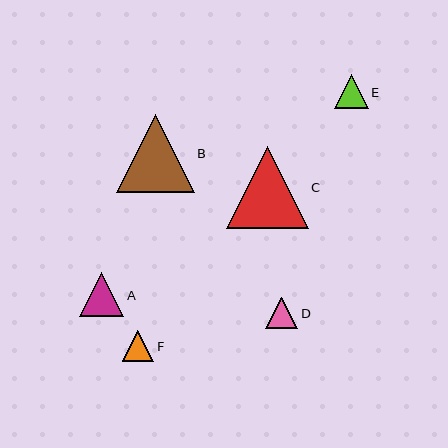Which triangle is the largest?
Triangle C is the largest with a size of approximately 82 pixels.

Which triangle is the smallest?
Triangle F is the smallest with a size of approximately 32 pixels.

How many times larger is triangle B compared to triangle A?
Triangle B is approximately 1.8 times the size of triangle A.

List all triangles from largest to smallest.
From largest to smallest: C, B, A, E, D, F.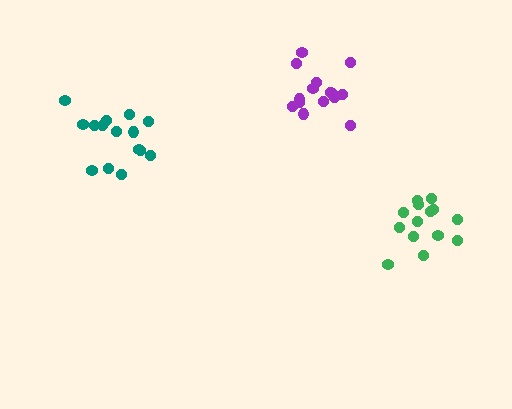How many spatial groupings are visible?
There are 3 spatial groupings.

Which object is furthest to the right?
The green cluster is rightmost.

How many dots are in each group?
Group 1: 15 dots, Group 2: 15 dots, Group 3: 14 dots (44 total).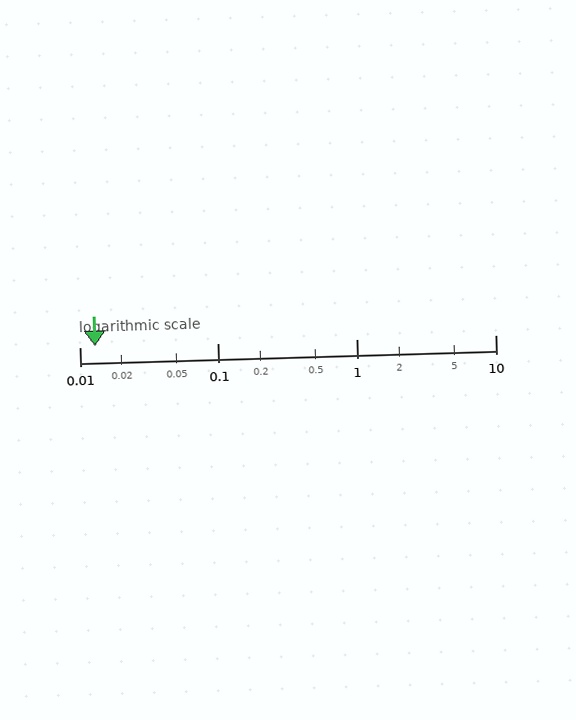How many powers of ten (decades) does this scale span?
The scale spans 3 decades, from 0.01 to 10.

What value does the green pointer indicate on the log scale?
The pointer indicates approximately 0.013.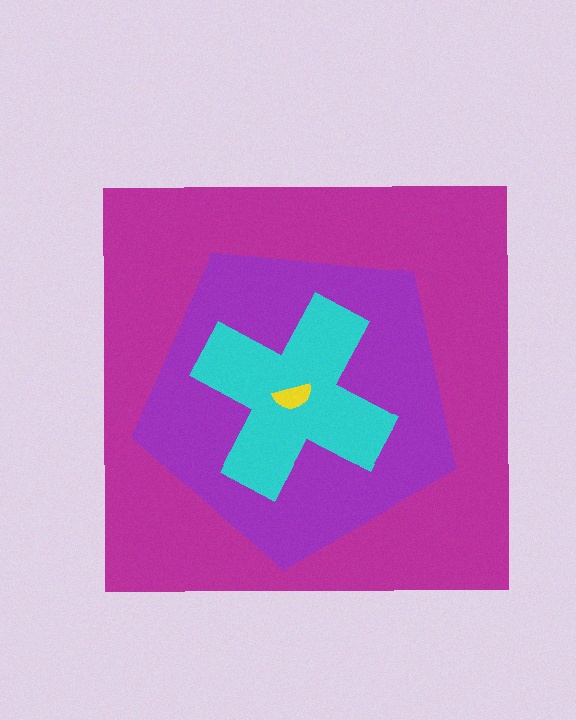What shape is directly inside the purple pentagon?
The cyan cross.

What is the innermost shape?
The yellow semicircle.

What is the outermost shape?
The magenta square.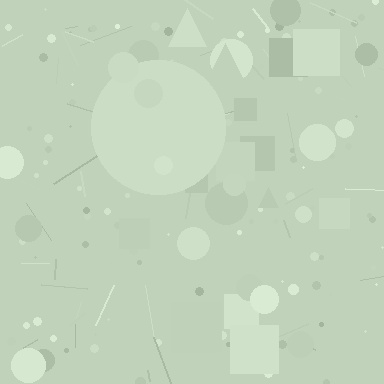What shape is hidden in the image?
A circle is hidden in the image.